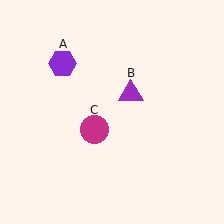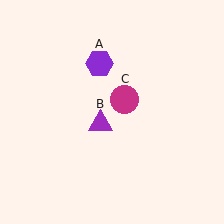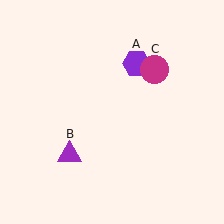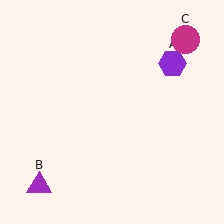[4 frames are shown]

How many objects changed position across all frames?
3 objects changed position: purple hexagon (object A), purple triangle (object B), magenta circle (object C).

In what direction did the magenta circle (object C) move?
The magenta circle (object C) moved up and to the right.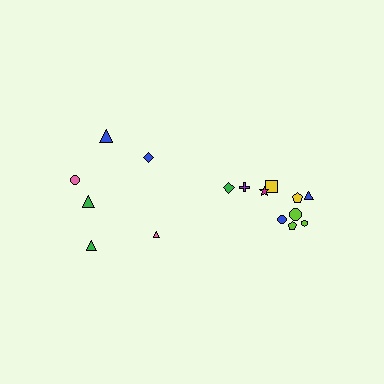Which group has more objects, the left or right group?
The right group.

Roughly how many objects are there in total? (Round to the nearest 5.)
Roughly 15 objects in total.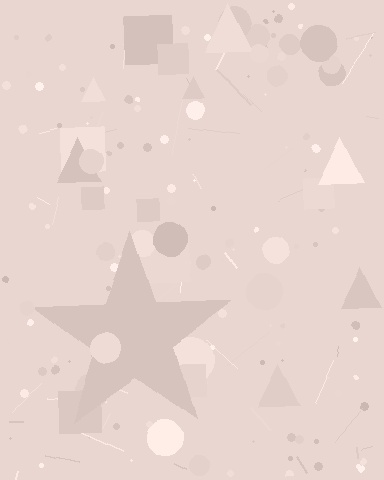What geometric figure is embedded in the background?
A star is embedded in the background.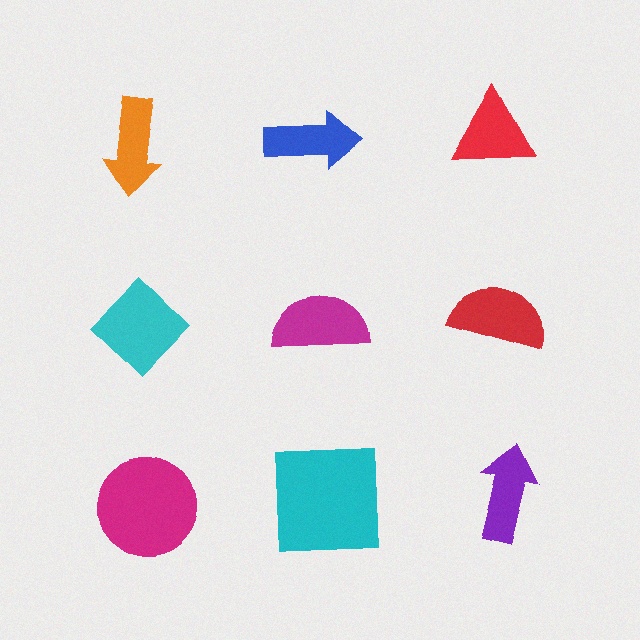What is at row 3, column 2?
A cyan square.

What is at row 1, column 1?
An orange arrow.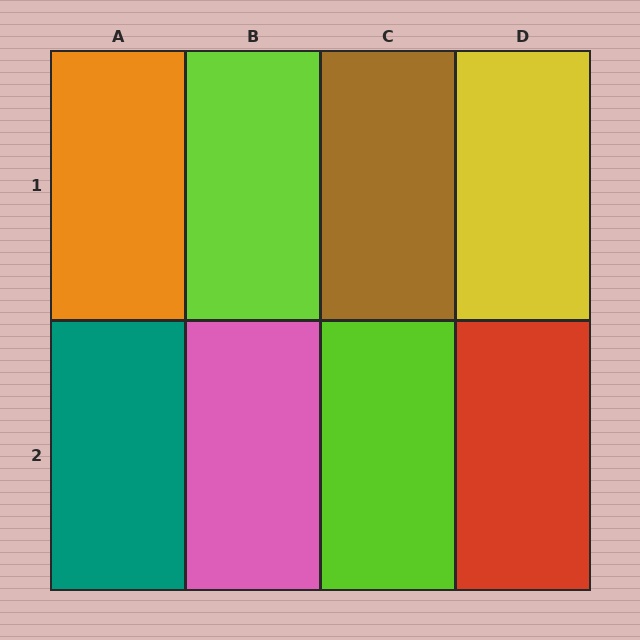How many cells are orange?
1 cell is orange.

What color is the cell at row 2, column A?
Teal.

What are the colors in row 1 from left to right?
Orange, lime, brown, yellow.